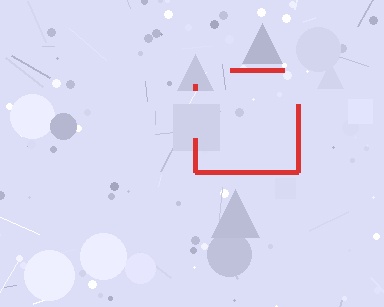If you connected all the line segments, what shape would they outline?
They would outline a square.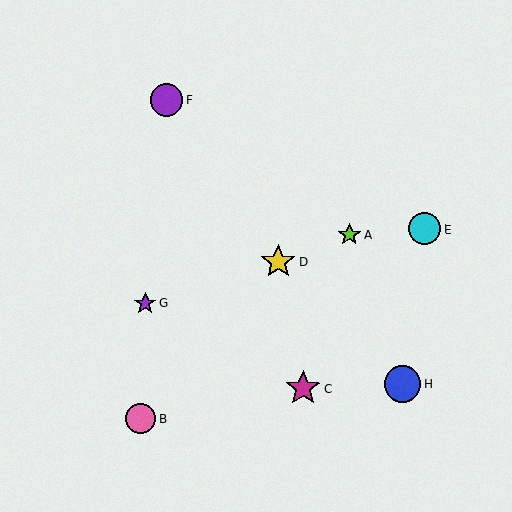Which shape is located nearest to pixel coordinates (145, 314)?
The purple star (labeled G) at (145, 304) is nearest to that location.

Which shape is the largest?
The blue circle (labeled H) is the largest.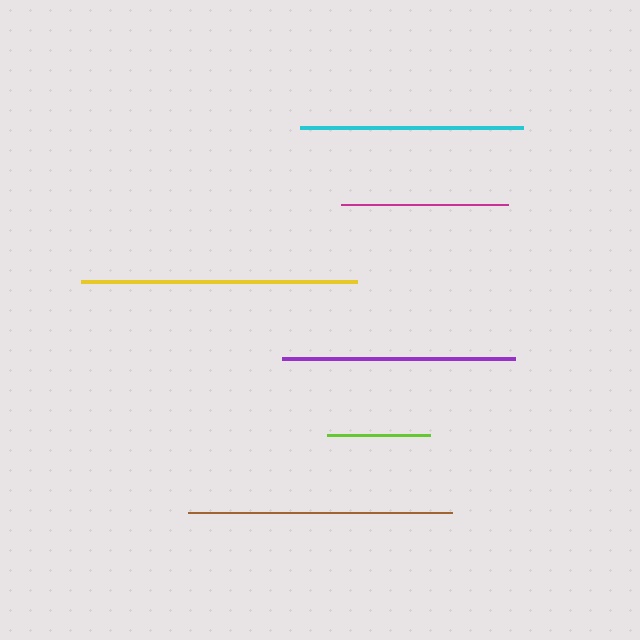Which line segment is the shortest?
The lime line is the shortest at approximately 102 pixels.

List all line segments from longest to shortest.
From longest to shortest: yellow, brown, purple, cyan, magenta, lime.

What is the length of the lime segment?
The lime segment is approximately 102 pixels long.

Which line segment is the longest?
The yellow line is the longest at approximately 276 pixels.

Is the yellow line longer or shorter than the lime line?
The yellow line is longer than the lime line.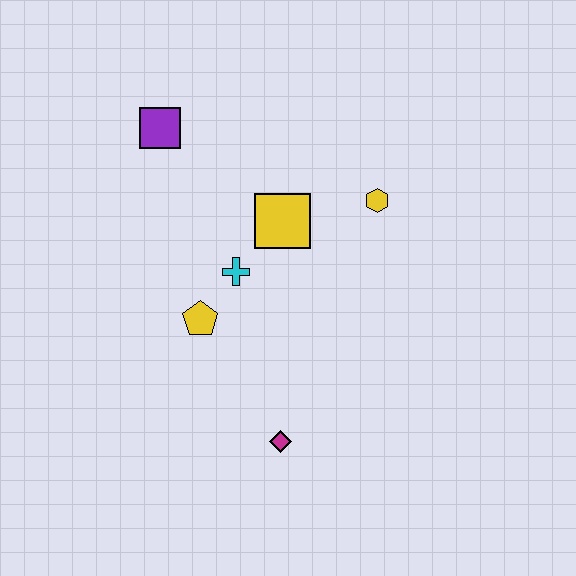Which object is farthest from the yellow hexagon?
The magenta diamond is farthest from the yellow hexagon.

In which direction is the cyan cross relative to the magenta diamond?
The cyan cross is above the magenta diamond.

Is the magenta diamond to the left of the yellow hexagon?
Yes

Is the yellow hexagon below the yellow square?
No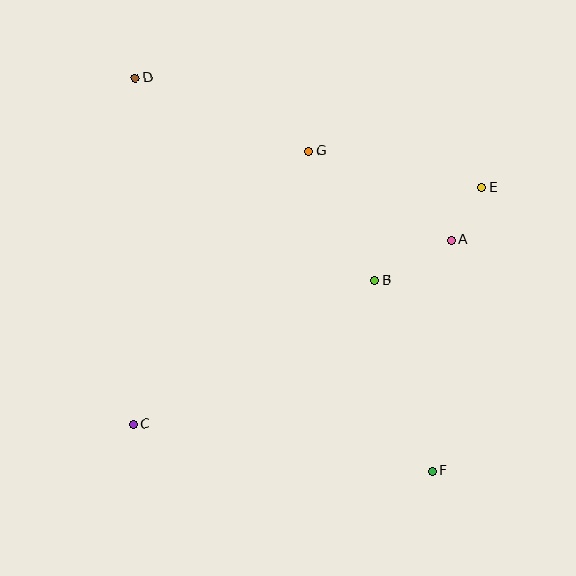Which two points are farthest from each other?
Points D and F are farthest from each other.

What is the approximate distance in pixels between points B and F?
The distance between B and F is approximately 200 pixels.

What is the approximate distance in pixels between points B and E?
The distance between B and E is approximately 142 pixels.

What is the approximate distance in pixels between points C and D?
The distance between C and D is approximately 346 pixels.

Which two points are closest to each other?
Points A and E are closest to each other.